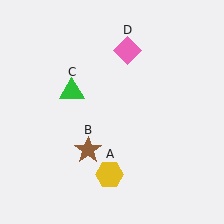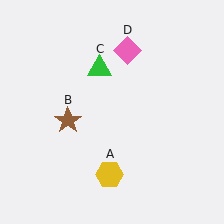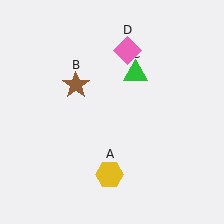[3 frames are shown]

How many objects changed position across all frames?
2 objects changed position: brown star (object B), green triangle (object C).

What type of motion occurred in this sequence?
The brown star (object B), green triangle (object C) rotated clockwise around the center of the scene.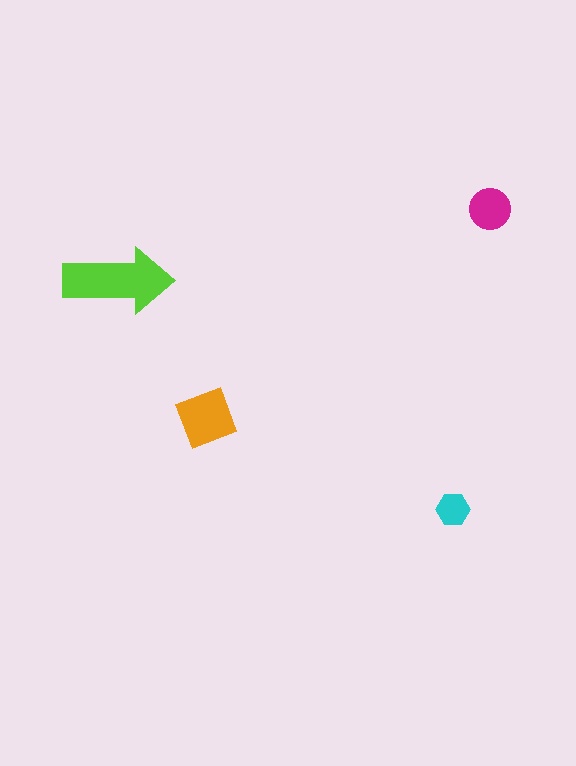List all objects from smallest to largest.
The cyan hexagon, the magenta circle, the orange diamond, the lime arrow.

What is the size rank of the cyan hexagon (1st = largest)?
4th.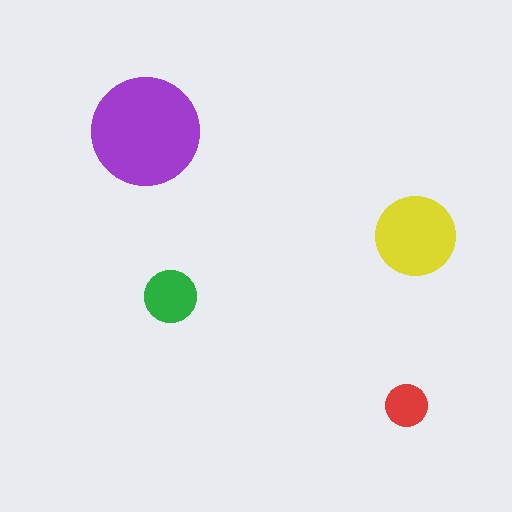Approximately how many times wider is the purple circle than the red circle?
About 2.5 times wider.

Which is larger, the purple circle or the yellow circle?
The purple one.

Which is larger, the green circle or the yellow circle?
The yellow one.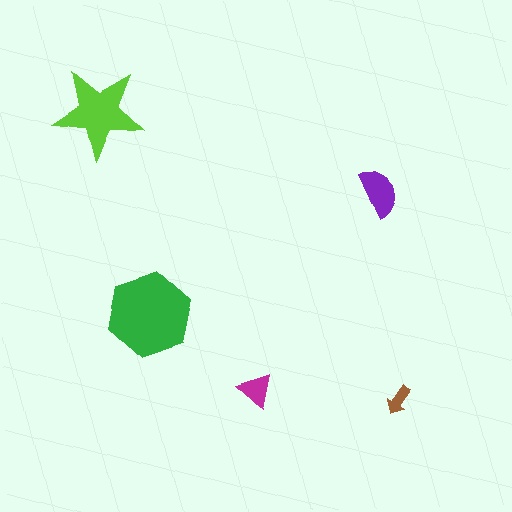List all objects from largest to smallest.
The green hexagon, the lime star, the purple semicircle, the magenta triangle, the brown arrow.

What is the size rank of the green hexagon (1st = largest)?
1st.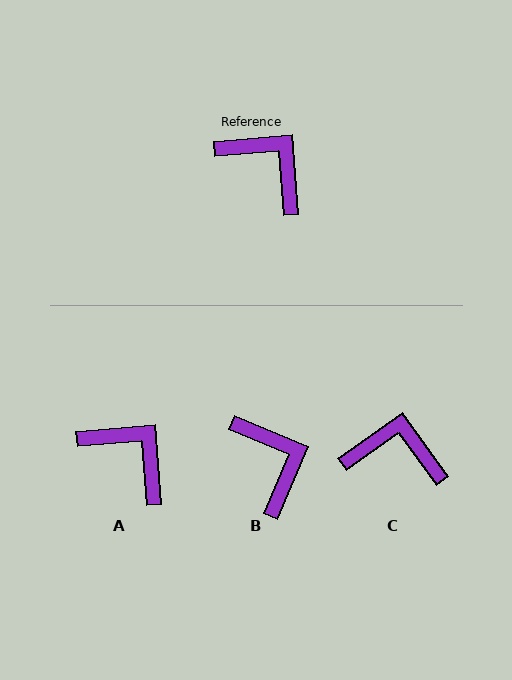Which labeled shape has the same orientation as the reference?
A.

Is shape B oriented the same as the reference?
No, it is off by about 27 degrees.